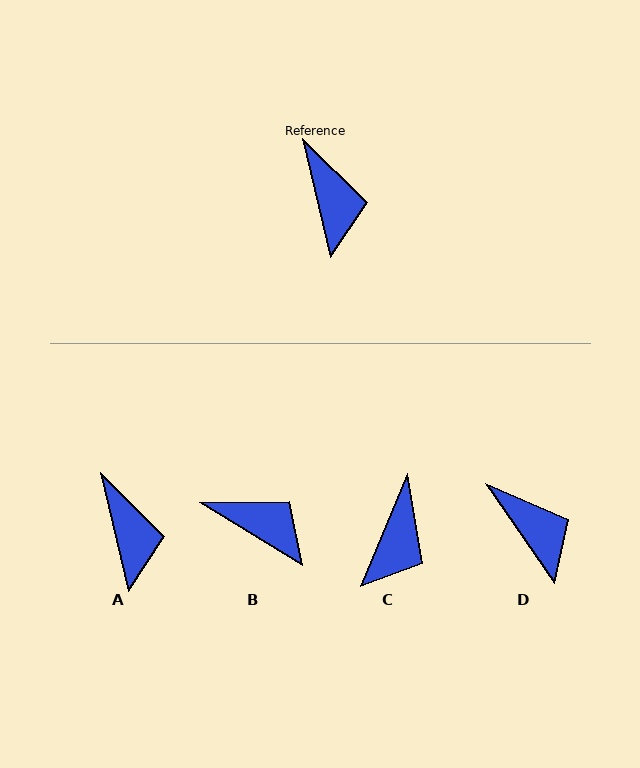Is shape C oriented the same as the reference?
No, it is off by about 36 degrees.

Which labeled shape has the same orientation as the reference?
A.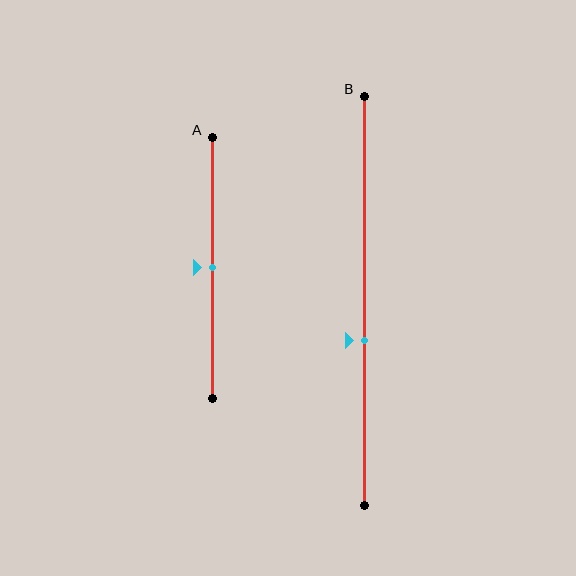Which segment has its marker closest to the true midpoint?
Segment A has its marker closest to the true midpoint.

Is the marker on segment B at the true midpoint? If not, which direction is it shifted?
No, the marker on segment B is shifted downward by about 10% of the segment length.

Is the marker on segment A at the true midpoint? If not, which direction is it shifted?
Yes, the marker on segment A is at the true midpoint.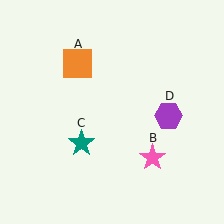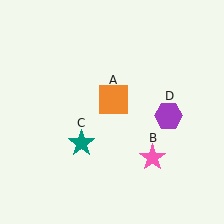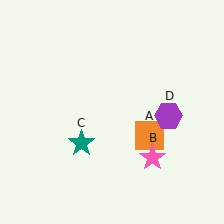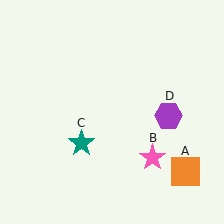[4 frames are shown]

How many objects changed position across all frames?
1 object changed position: orange square (object A).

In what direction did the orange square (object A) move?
The orange square (object A) moved down and to the right.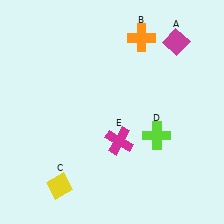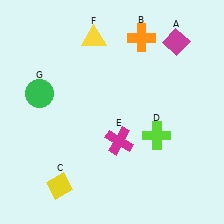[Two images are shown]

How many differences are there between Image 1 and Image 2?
There are 2 differences between the two images.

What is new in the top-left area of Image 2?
A yellow triangle (F) was added in the top-left area of Image 2.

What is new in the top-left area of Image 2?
A green circle (G) was added in the top-left area of Image 2.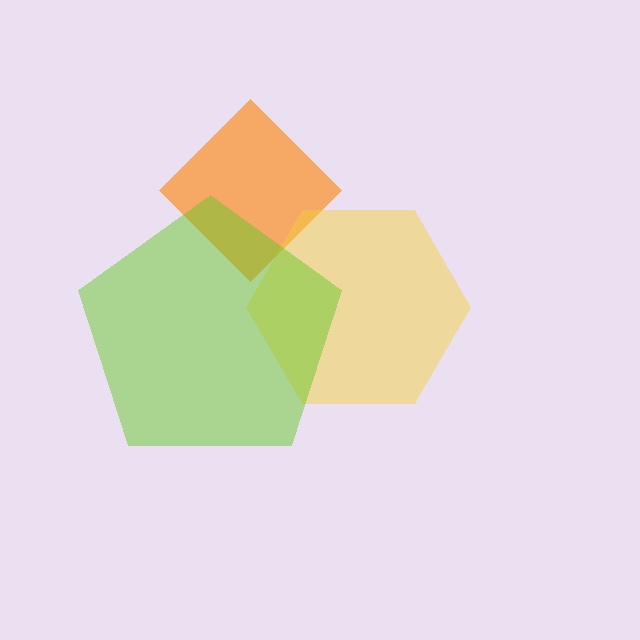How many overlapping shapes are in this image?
There are 3 overlapping shapes in the image.